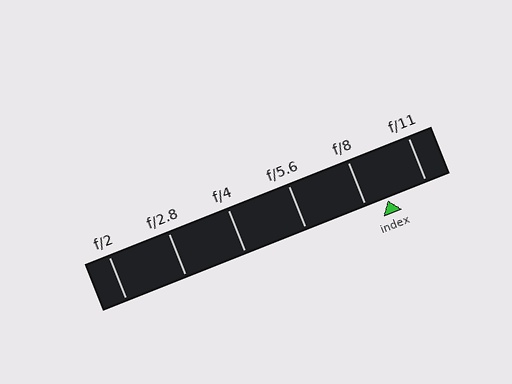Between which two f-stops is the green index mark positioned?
The index mark is between f/8 and f/11.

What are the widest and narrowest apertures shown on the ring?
The widest aperture shown is f/2 and the narrowest is f/11.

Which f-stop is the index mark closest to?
The index mark is closest to f/8.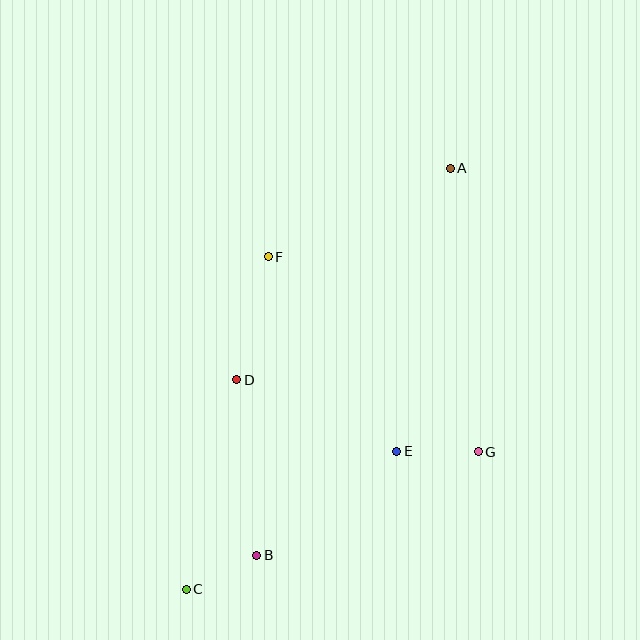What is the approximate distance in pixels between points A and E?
The distance between A and E is approximately 288 pixels.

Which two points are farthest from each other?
Points A and C are farthest from each other.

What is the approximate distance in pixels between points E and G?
The distance between E and G is approximately 81 pixels.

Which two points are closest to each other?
Points B and C are closest to each other.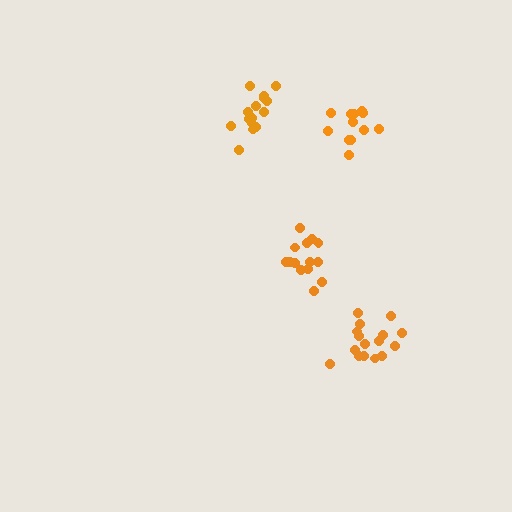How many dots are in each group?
Group 1: 14 dots, Group 2: 16 dots, Group 3: 15 dots, Group 4: 12 dots (57 total).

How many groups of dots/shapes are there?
There are 4 groups.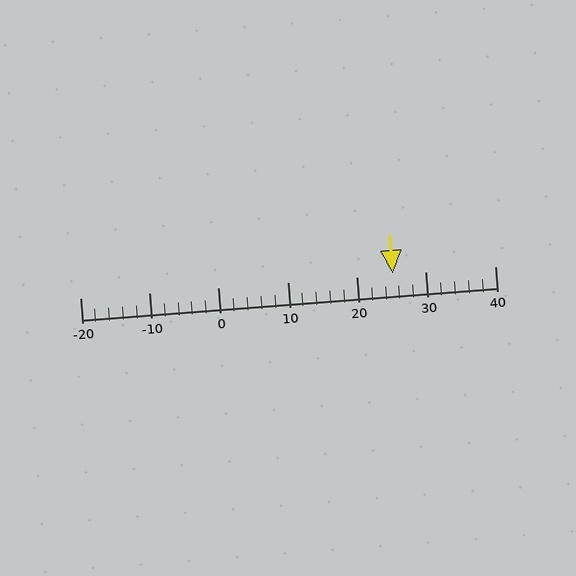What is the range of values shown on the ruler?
The ruler shows values from -20 to 40.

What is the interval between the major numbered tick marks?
The major tick marks are spaced 10 units apart.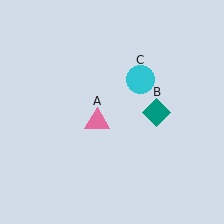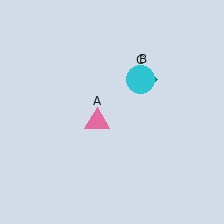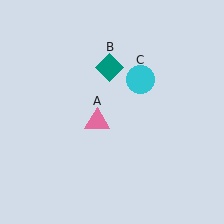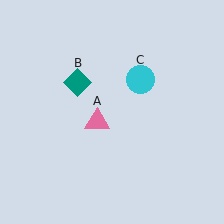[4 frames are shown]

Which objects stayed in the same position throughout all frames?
Pink triangle (object A) and cyan circle (object C) remained stationary.